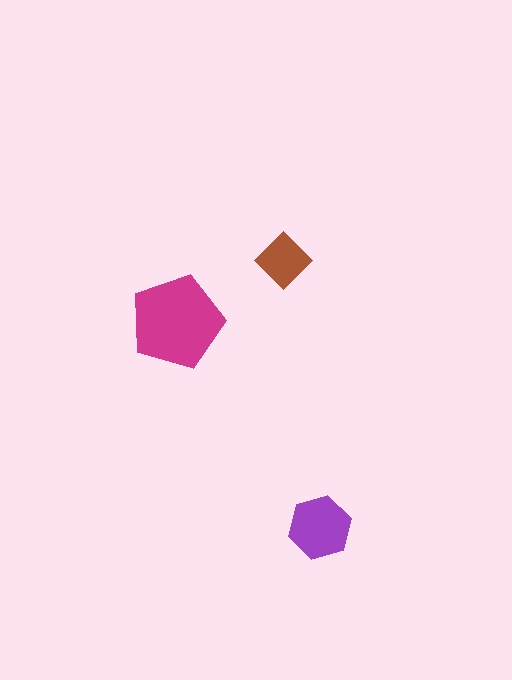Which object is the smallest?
The brown diamond.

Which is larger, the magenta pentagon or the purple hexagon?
The magenta pentagon.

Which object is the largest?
The magenta pentagon.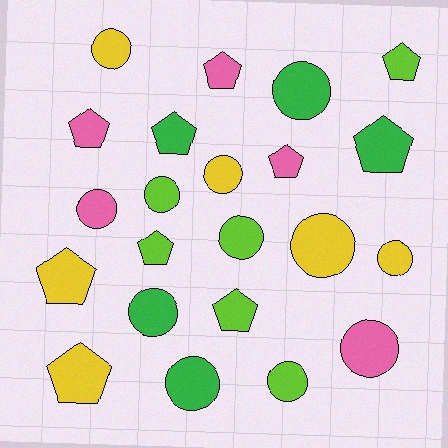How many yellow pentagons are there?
There are 2 yellow pentagons.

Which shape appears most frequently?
Circle, with 12 objects.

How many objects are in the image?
There are 22 objects.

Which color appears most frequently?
Lime, with 6 objects.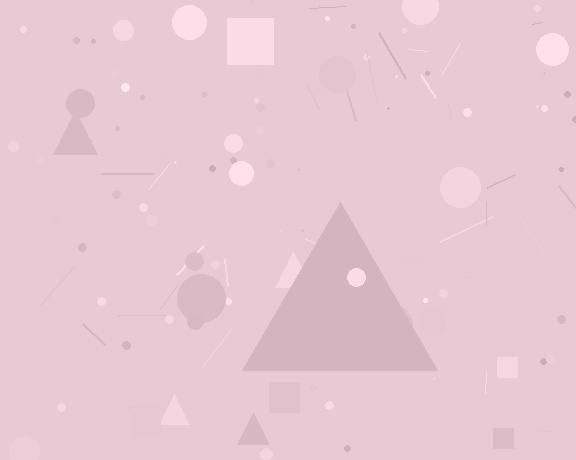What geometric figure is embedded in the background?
A triangle is embedded in the background.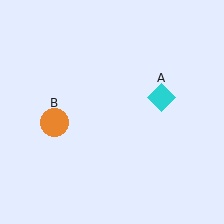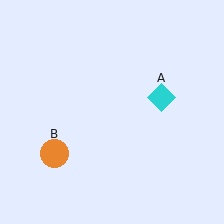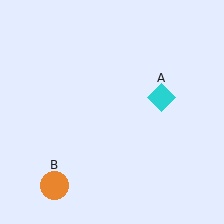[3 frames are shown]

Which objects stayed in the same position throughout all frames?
Cyan diamond (object A) remained stationary.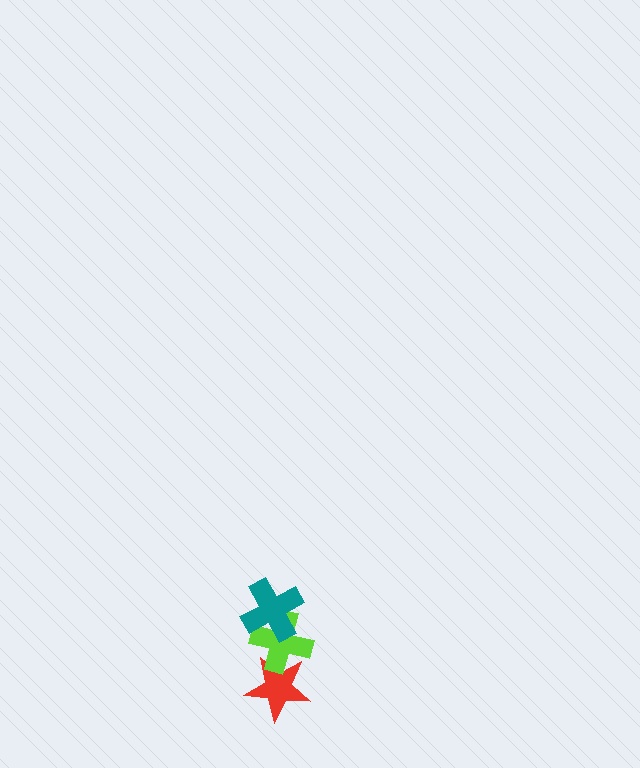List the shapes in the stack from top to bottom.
From top to bottom: the teal cross, the lime cross, the red star.